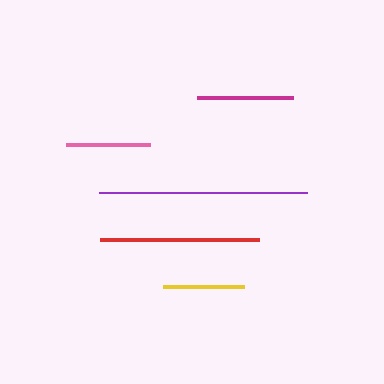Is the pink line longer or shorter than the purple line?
The purple line is longer than the pink line.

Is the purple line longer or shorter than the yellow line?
The purple line is longer than the yellow line.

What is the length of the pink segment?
The pink segment is approximately 84 pixels long.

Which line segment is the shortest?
The yellow line is the shortest at approximately 81 pixels.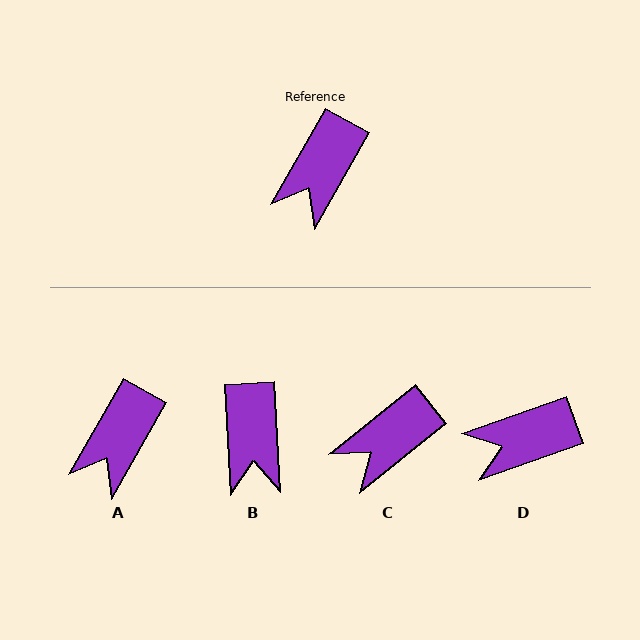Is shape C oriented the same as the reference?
No, it is off by about 21 degrees.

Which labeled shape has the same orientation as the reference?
A.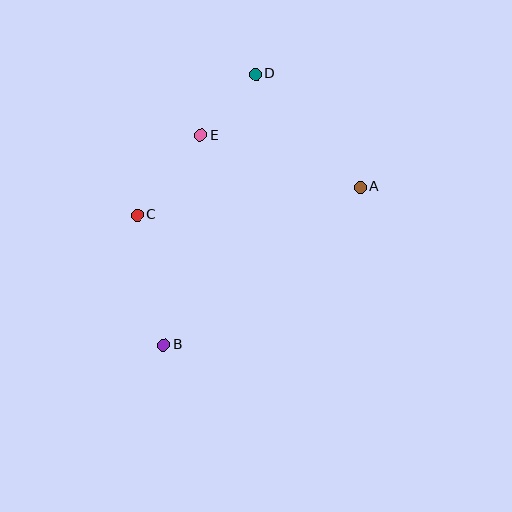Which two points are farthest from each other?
Points B and D are farthest from each other.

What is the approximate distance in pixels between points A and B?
The distance between A and B is approximately 251 pixels.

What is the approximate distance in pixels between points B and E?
The distance between B and E is approximately 213 pixels.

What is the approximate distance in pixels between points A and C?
The distance between A and C is approximately 225 pixels.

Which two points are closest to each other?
Points D and E are closest to each other.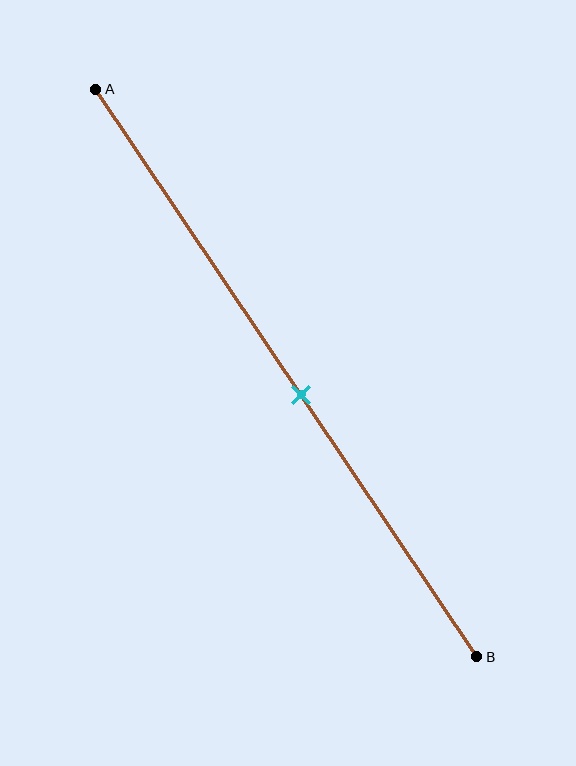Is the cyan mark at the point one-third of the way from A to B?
No, the mark is at about 55% from A, not at the 33% one-third point.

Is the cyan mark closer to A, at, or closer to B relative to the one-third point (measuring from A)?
The cyan mark is closer to point B than the one-third point of segment AB.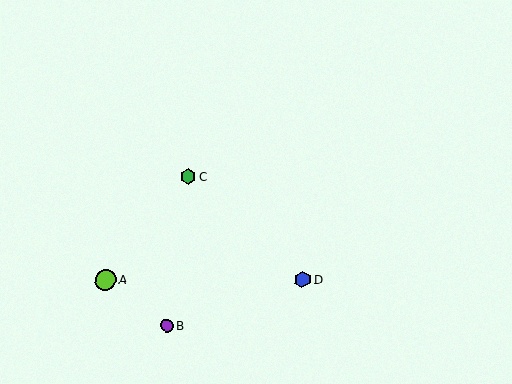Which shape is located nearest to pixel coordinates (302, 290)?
The blue hexagon (labeled D) at (302, 280) is nearest to that location.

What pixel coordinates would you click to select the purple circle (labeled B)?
Click at (167, 326) to select the purple circle B.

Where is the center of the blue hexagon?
The center of the blue hexagon is at (302, 280).